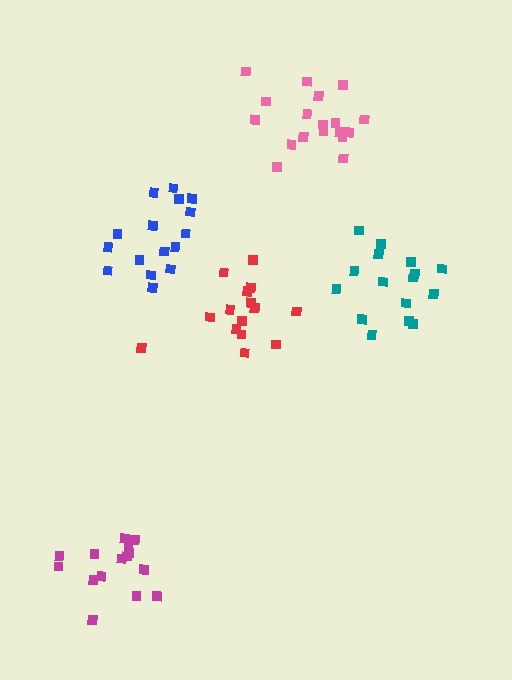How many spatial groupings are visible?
There are 5 spatial groupings.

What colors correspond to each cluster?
The clusters are colored: pink, blue, teal, magenta, red.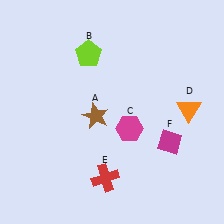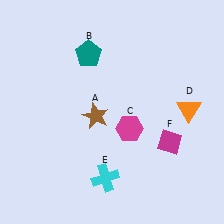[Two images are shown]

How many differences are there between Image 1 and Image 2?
There are 2 differences between the two images.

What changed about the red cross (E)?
In Image 1, E is red. In Image 2, it changed to cyan.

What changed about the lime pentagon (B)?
In Image 1, B is lime. In Image 2, it changed to teal.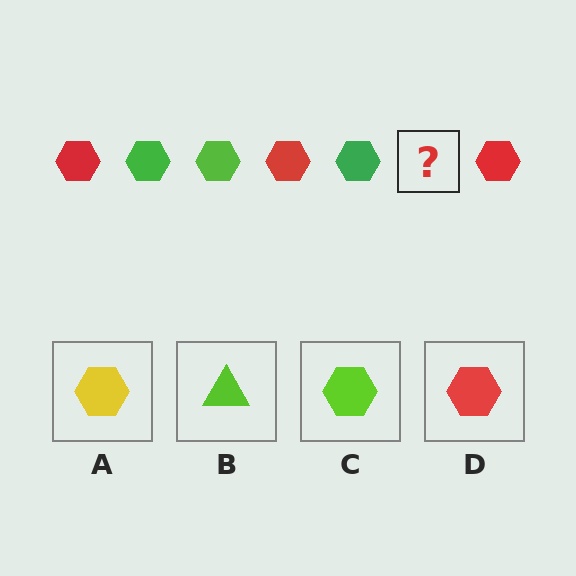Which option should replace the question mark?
Option C.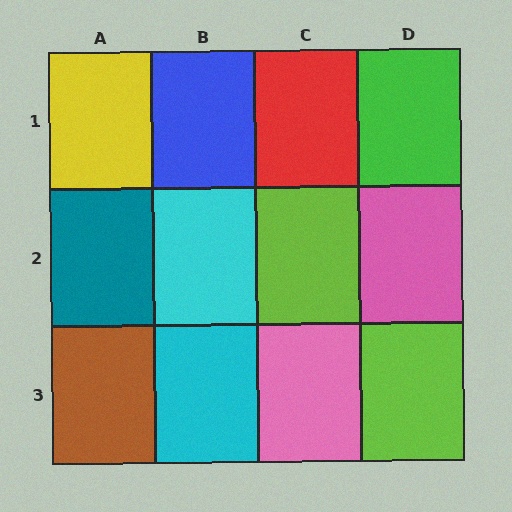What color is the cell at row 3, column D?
Lime.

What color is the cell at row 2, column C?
Lime.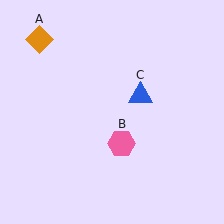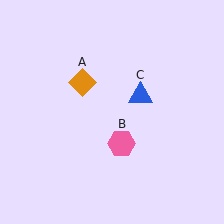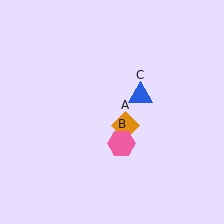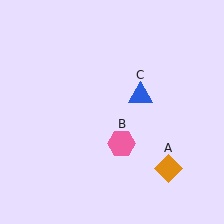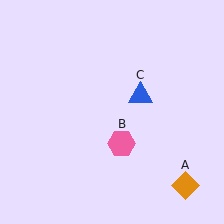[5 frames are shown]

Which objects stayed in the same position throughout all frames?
Pink hexagon (object B) and blue triangle (object C) remained stationary.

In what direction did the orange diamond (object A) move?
The orange diamond (object A) moved down and to the right.